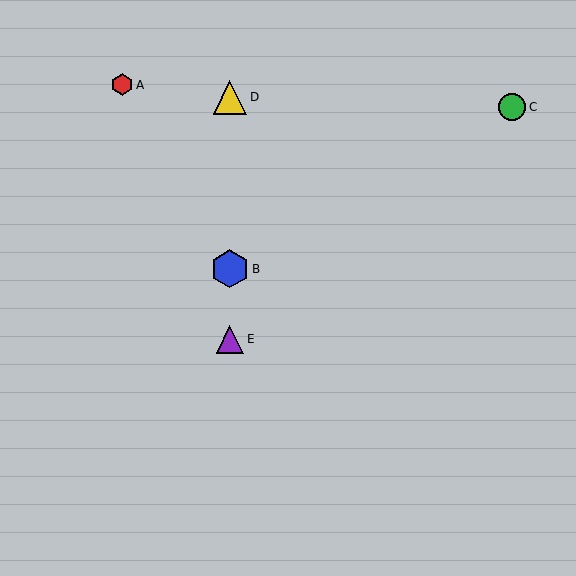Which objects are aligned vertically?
Objects B, D, E are aligned vertically.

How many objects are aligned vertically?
3 objects (B, D, E) are aligned vertically.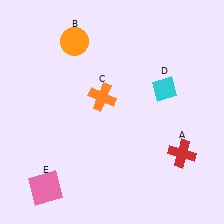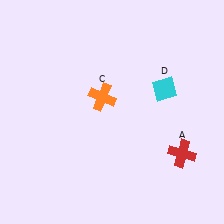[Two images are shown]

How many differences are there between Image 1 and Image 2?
There are 2 differences between the two images.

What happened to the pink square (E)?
The pink square (E) was removed in Image 2. It was in the bottom-left area of Image 1.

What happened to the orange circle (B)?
The orange circle (B) was removed in Image 2. It was in the top-left area of Image 1.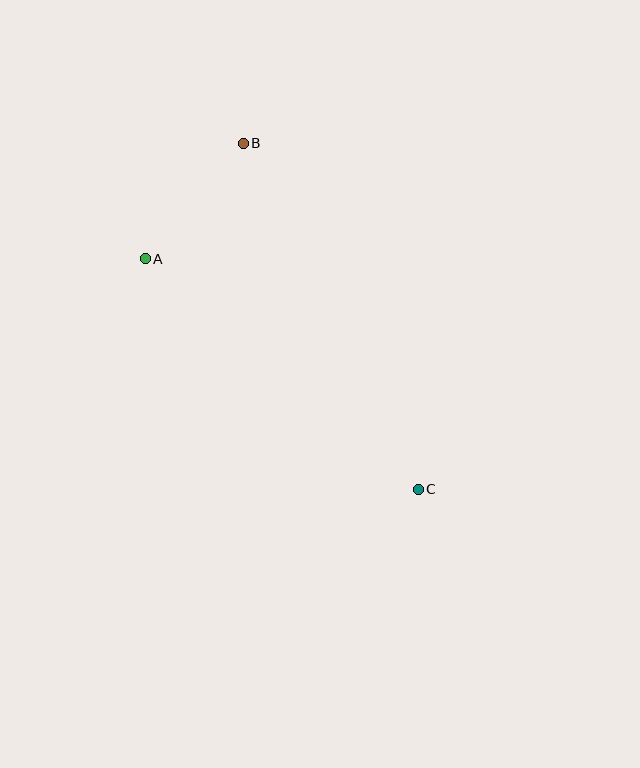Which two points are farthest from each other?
Points B and C are farthest from each other.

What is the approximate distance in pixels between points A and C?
The distance between A and C is approximately 357 pixels.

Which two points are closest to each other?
Points A and B are closest to each other.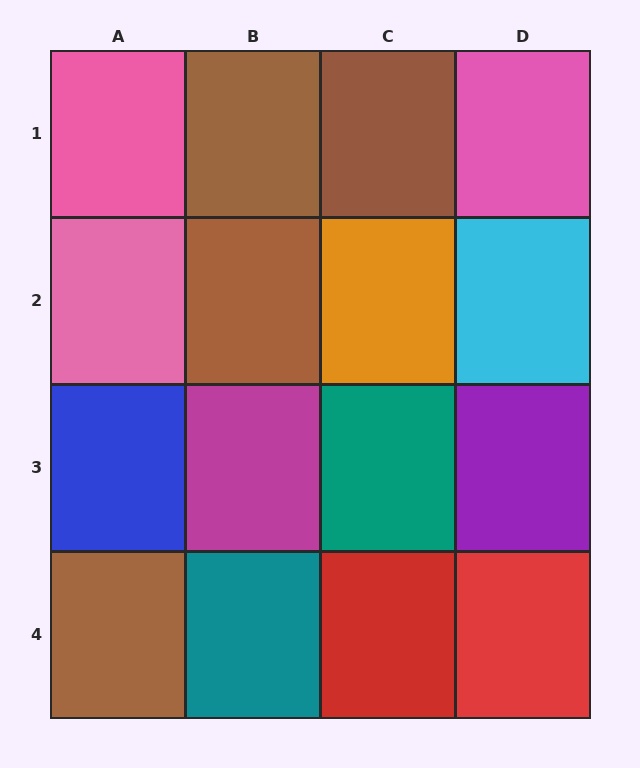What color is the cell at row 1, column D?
Pink.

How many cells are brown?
4 cells are brown.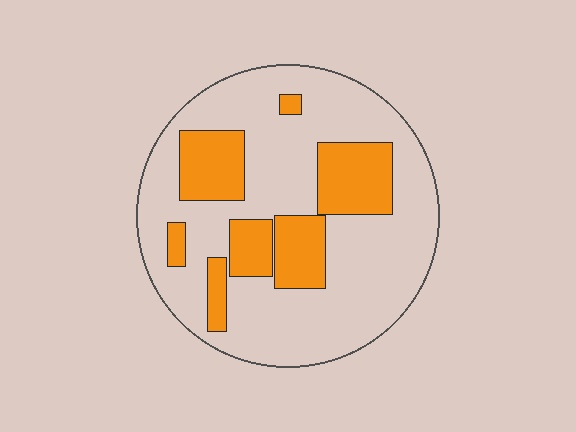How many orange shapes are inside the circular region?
7.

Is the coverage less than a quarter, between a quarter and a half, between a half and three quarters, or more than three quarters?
Between a quarter and a half.